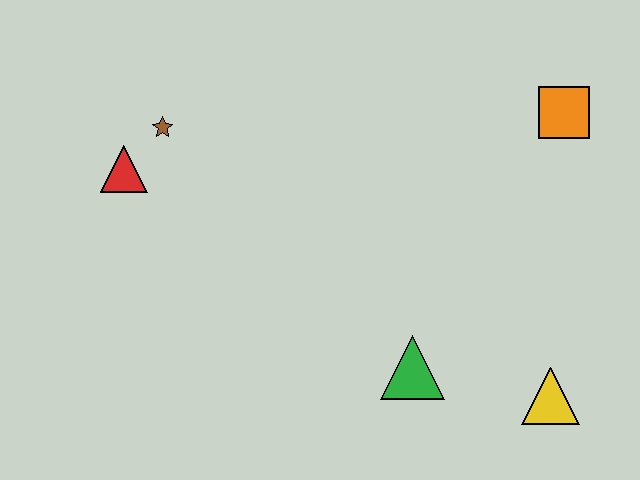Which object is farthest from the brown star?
The yellow triangle is farthest from the brown star.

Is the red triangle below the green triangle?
No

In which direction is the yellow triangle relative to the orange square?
The yellow triangle is below the orange square.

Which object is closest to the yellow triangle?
The green triangle is closest to the yellow triangle.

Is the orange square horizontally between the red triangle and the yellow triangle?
No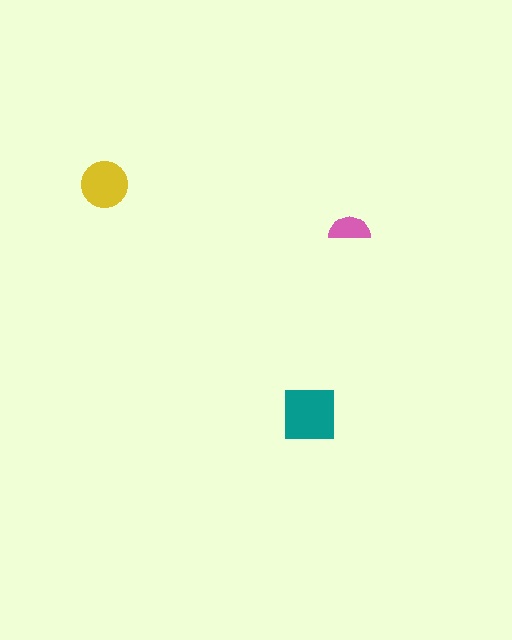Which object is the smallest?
The pink semicircle.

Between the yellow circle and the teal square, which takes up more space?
The teal square.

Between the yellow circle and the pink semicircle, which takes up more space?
The yellow circle.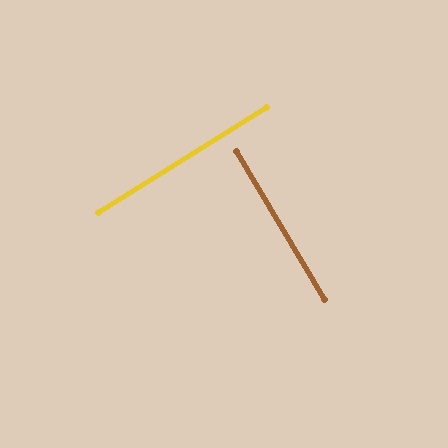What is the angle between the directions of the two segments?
Approximately 89 degrees.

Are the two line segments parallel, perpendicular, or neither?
Perpendicular — they meet at approximately 89°.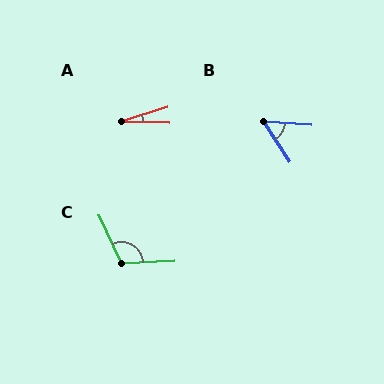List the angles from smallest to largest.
A (18°), B (52°), C (112°).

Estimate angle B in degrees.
Approximately 52 degrees.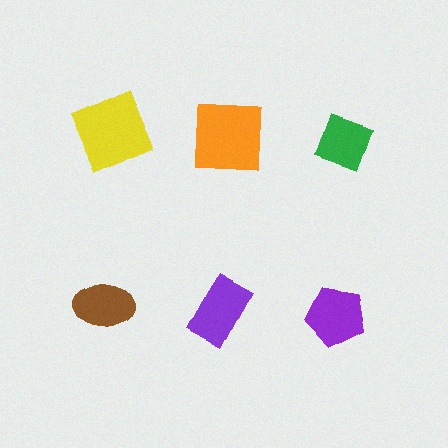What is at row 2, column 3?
A purple pentagon.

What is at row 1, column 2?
An orange square.